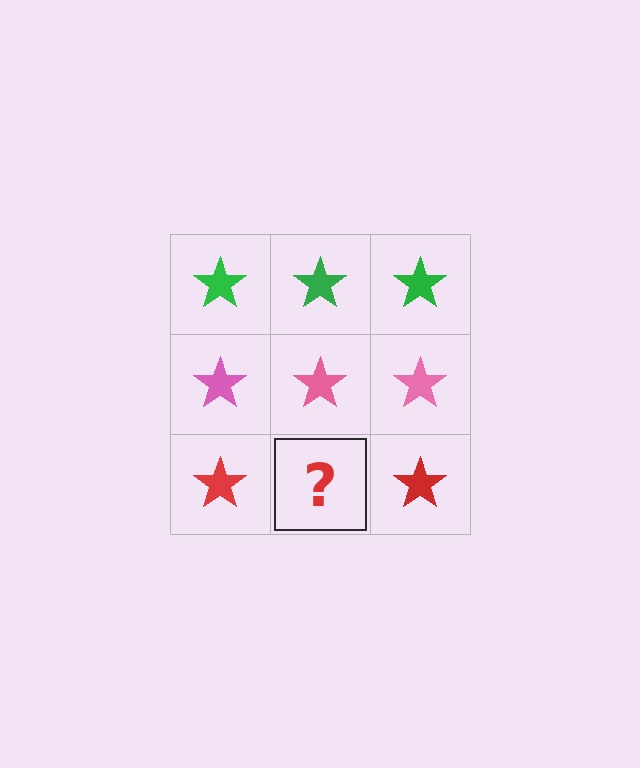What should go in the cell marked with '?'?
The missing cell should contain a red star.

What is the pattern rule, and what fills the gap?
The rule is that each row has a consistent color. The gap should be filled with a red star.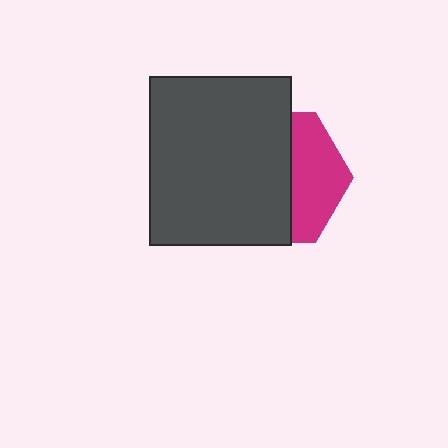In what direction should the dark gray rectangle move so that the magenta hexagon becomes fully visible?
The dark gray rectangle should move left. That is the shortest direction to clear the overlap and leave the magenta hexagon fully visible.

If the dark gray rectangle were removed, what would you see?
You would see the complete magenta hexagon.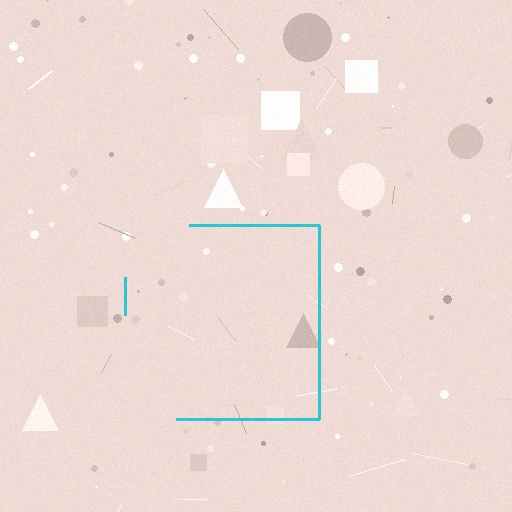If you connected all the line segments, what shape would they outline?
They would outline a square.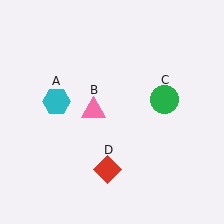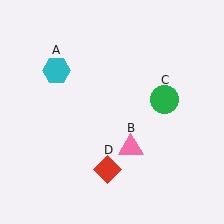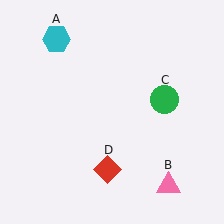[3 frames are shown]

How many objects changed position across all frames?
2 objects changed position: cyan hexagon (object A), pink triangle (object B).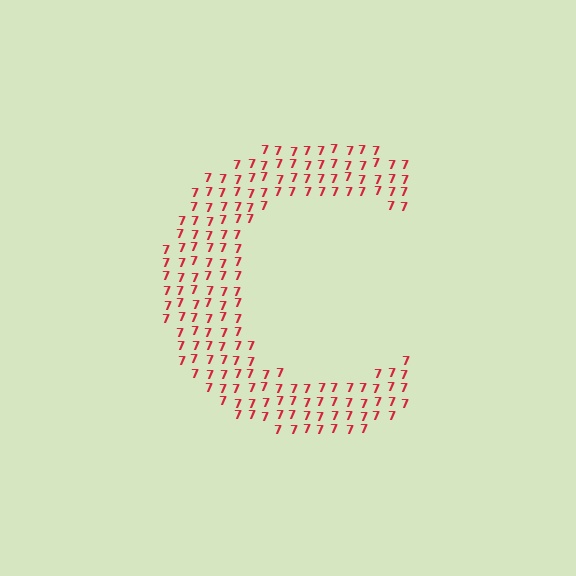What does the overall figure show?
The overall figure shows the letter C.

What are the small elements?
The small elements are digit 7's.